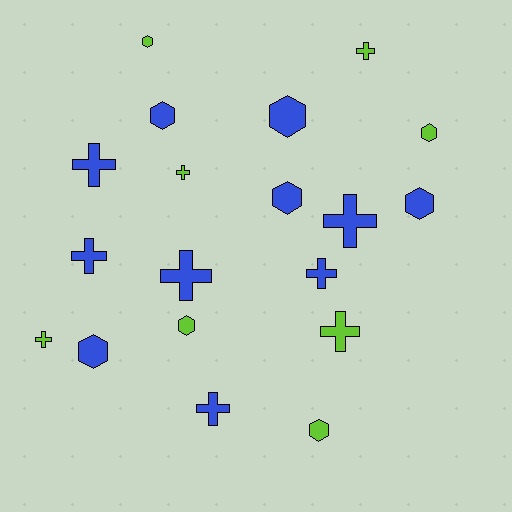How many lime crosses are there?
There are 4 lime crosses.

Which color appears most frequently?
Blue, with 11 objects.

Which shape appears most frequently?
Cross, with 10 objects.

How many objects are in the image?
There are 19 objects.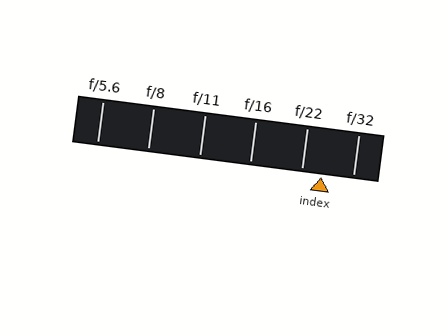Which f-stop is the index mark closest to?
The index mark is closest to f/22.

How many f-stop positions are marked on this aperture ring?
There are 6 f-stop positions marked.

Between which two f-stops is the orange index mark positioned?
The index mark is between f/22 and f/32.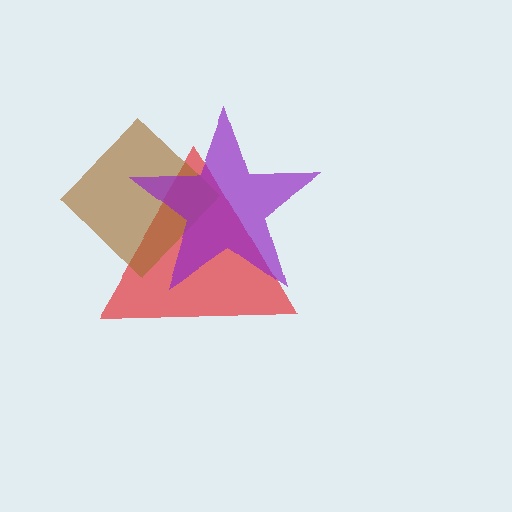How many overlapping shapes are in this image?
There are 3 overlapping shapes in the image.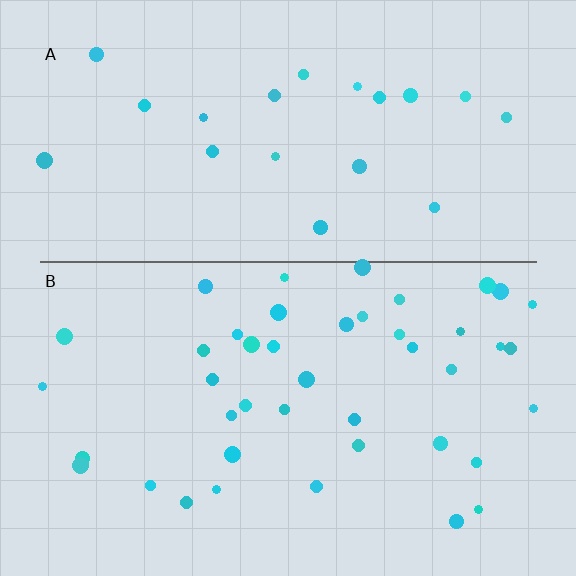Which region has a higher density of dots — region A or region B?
B (the bottom).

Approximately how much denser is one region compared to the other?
Approximately 2.1× — region B over region A.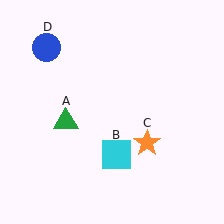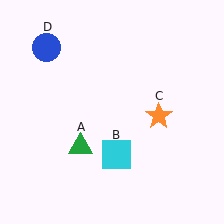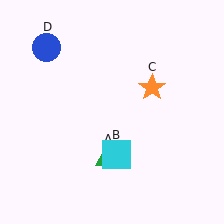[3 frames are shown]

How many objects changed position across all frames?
2 objects changed position: green triangle (object A), orange star (object C).